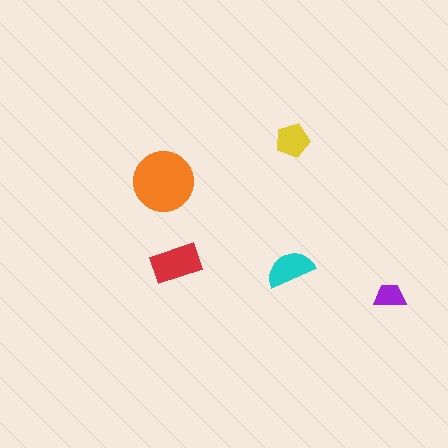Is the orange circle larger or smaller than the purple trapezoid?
Larger.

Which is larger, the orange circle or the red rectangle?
The orange circle.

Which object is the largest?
The orange circle.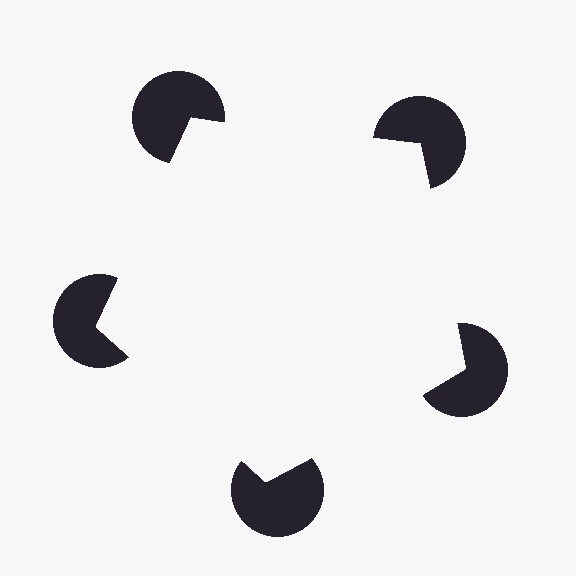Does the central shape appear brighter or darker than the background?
It typically appears slightly brighter than the background, even though no actual brightness change is drawn.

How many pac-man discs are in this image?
There are 5 — one at each vertex of the illusory pentagon.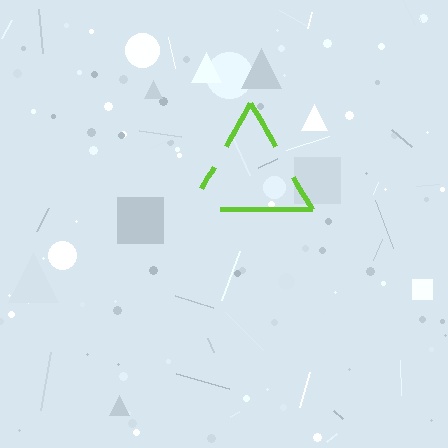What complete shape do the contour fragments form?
The contour fragments form a triangle.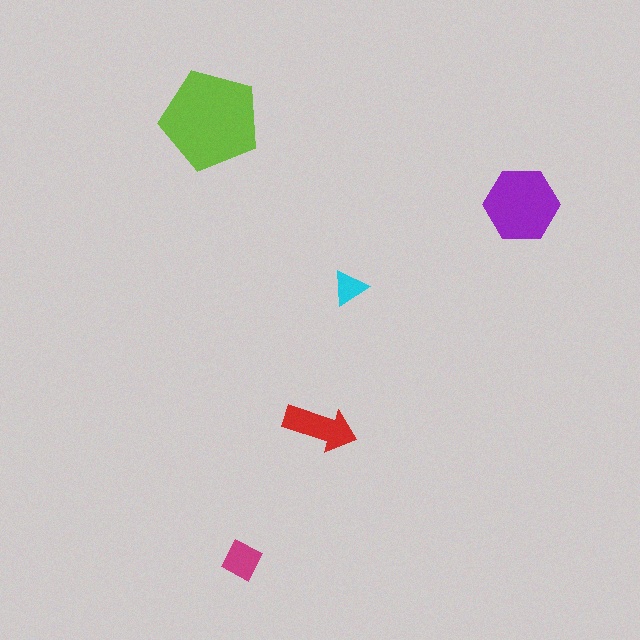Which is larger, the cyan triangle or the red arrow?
The red arrow.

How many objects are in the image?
There are 5 objects in the image.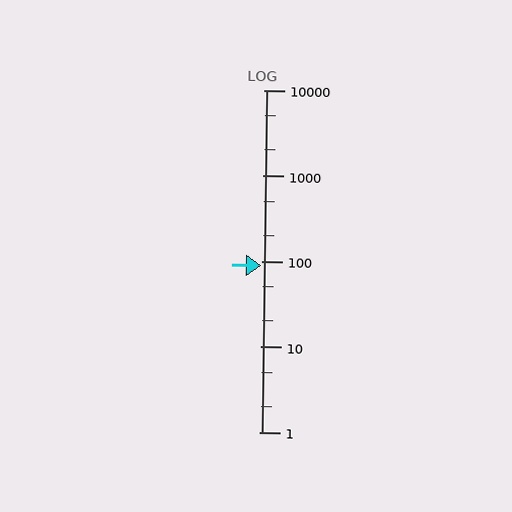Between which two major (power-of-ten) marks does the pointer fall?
The pointer is between 10 and 100.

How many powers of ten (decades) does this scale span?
The scale spans 4 decades, from 1 to 10000.